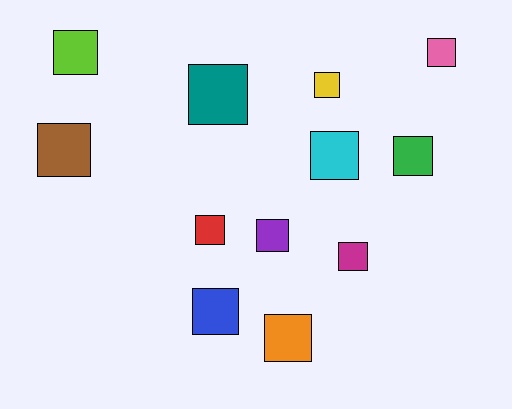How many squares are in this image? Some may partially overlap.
There are 12 squares.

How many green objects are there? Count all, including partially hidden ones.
There is 1 green object.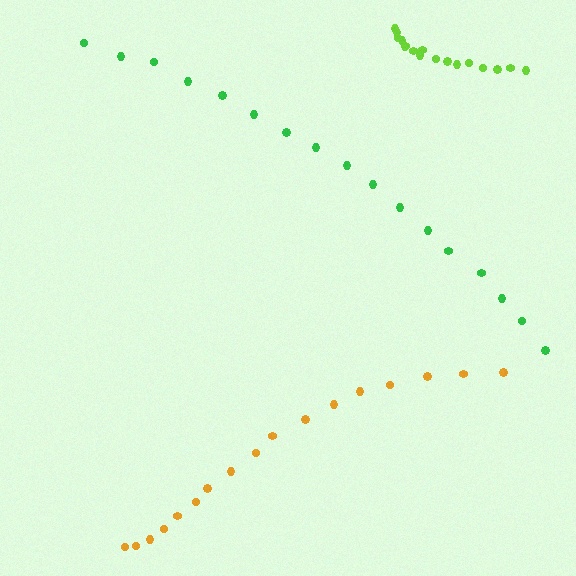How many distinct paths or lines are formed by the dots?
There are 3 distinct paths.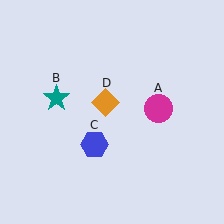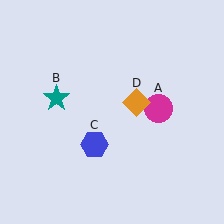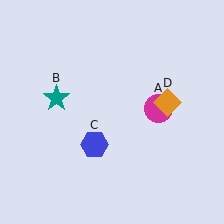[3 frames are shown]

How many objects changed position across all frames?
1 object changed position: orange diamond (object D).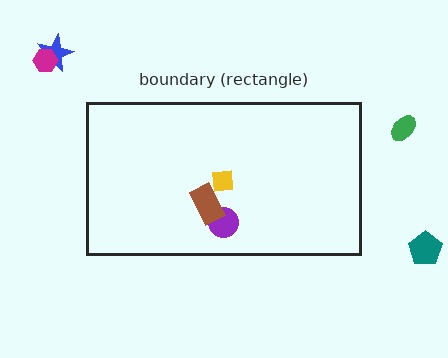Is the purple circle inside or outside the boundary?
Inside.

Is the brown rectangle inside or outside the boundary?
Inside.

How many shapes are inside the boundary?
3 inside, 4 outside.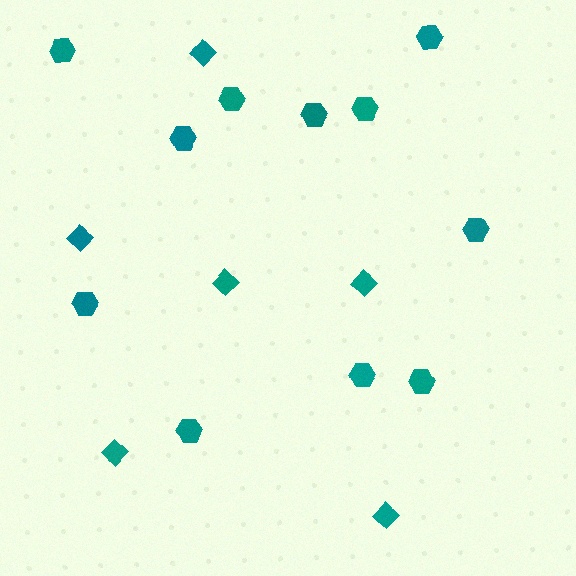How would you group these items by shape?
There are 2 groups: one group of hexagons (11) and one group of diamonds (6).